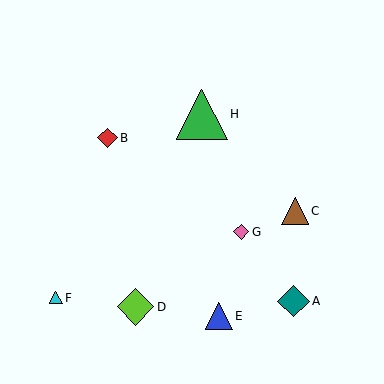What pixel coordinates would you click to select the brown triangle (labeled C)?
Click at (295, 211) to select the brown triangle C.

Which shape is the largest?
The green triangle (labeled H) is the largest.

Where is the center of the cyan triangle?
The center of the cyan triangle is at (56, 298).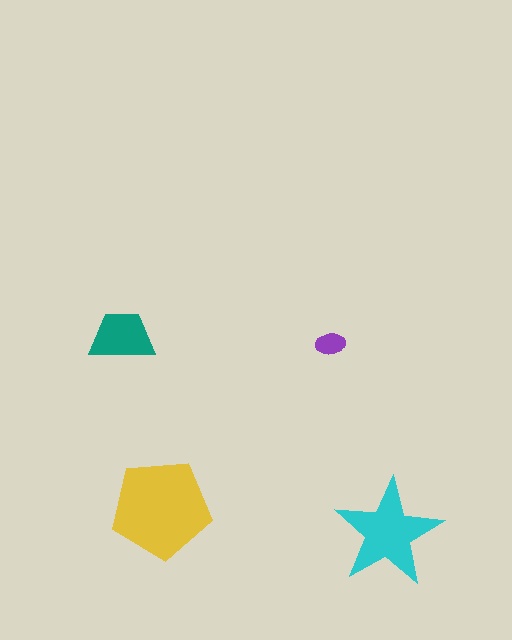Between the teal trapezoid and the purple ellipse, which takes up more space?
The teal trapezoid.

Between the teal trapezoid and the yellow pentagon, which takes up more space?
The yellow pentagon.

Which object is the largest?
The yellow pentagon.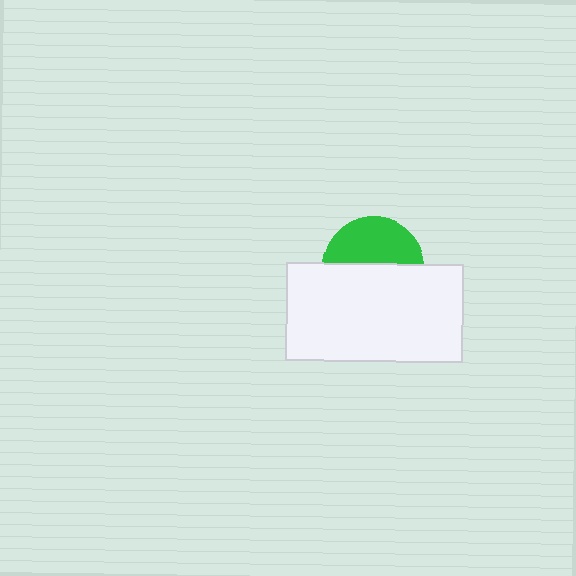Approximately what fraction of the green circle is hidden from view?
Roughly 56% of the green circle is hidden behind the white rectangle.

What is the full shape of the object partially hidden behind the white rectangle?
The partially hidden object is a green circle.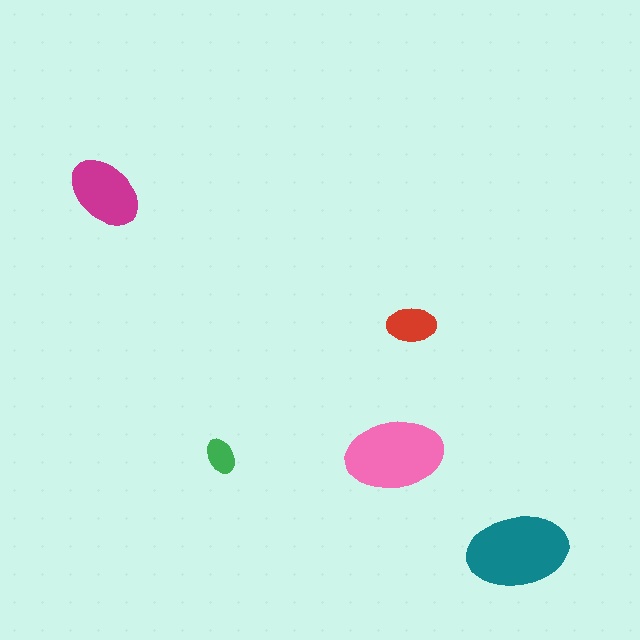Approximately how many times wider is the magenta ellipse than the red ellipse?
About 1.5 times wider.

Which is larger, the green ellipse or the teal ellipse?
The teal one.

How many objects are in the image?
There are 5 objects in the image.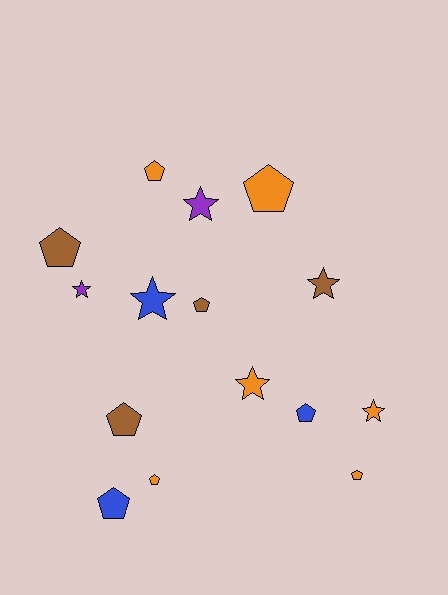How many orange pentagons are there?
There are 4 orange pentagons.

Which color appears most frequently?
Orange, with 6 objects.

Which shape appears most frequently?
Pentagon, with 9 objects.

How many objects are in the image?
There are 15 objects.